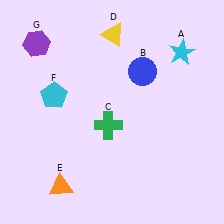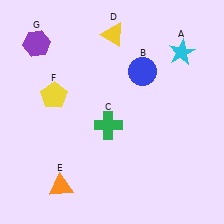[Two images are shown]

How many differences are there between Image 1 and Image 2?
There is 1 difference between the two images.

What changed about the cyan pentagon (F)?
In Image 1, F is cyan. In Image 2, it changed to yellow.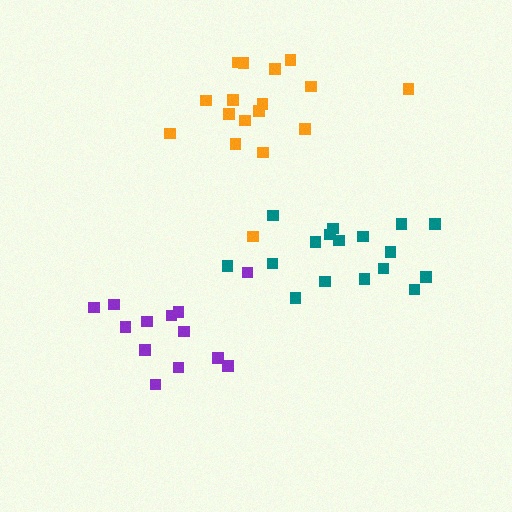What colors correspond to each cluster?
The clusters are colored: purple, orange, teal.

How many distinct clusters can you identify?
There are 3 distinct clusters.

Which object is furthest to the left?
The purple cluster is leftmost.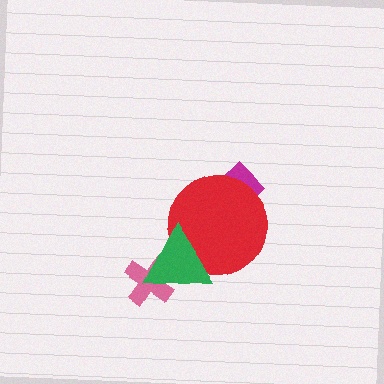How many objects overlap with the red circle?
2 objects overlap with the red circle.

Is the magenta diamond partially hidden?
Yes, it is partially covered by another shape.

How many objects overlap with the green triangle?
2 objects overlap with the green triangle.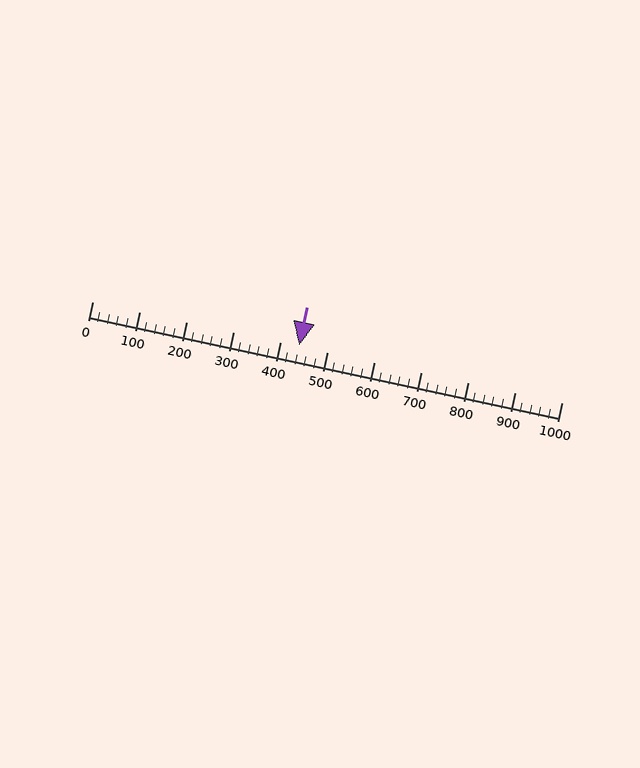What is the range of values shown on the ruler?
The ruler shows values from 0 to 1000.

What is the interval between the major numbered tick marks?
The major tick marks are spaced 100 units apart.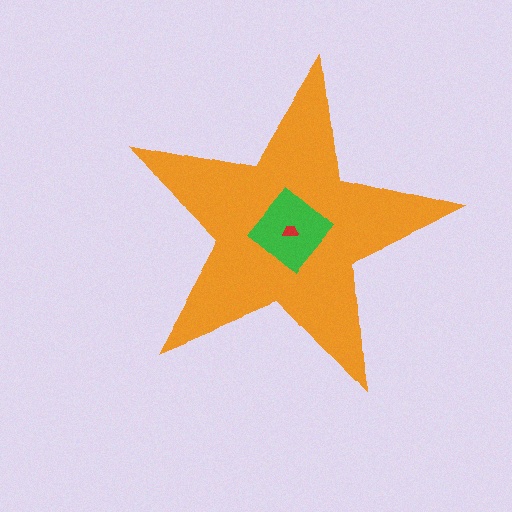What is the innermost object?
The red trapezoid.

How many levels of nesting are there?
3.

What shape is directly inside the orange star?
The green diamond.